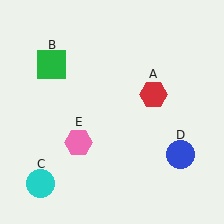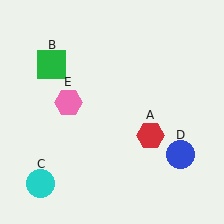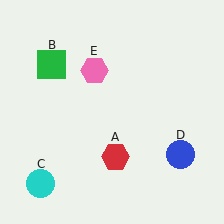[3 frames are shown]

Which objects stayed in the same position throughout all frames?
Green square (object B) and cyan circle (object C) and blue circle (object D) remained stationary.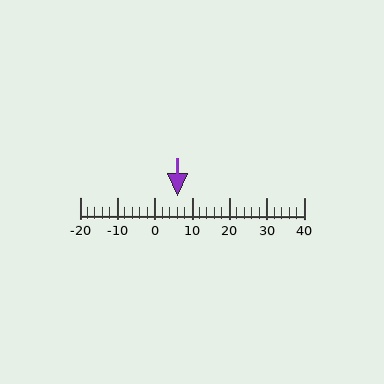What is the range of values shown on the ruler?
The ruler shows values from -20 to 40.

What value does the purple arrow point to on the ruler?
The purple arrow points to approximately 6.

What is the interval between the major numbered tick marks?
The major tick marks are spaced 10 units apart.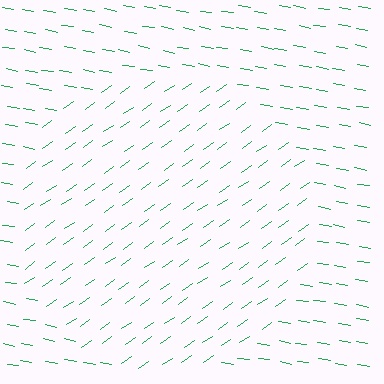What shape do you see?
I see a circle.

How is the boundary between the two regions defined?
The boundary is defined purely by a change in line orientation (approximately 45 degrees difference). All lines are the same color and thickness.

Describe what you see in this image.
The image is filled with small green line segments. A circle region in the image has lines oriented differently from the surrounding lines, creating a visible texture boundary.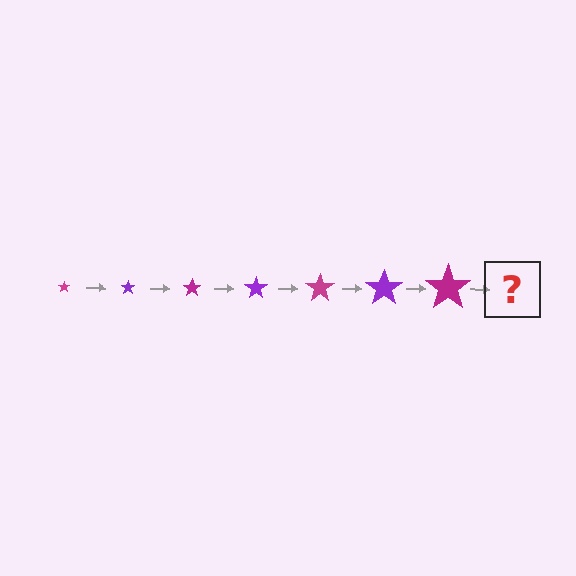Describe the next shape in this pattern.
It should be a purple star, larger than the previous one.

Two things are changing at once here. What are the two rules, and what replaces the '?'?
The two rules are that the star grows larger each step and the color cycles through magenta and purple. The '?' should be a purple star, larger than the previous one.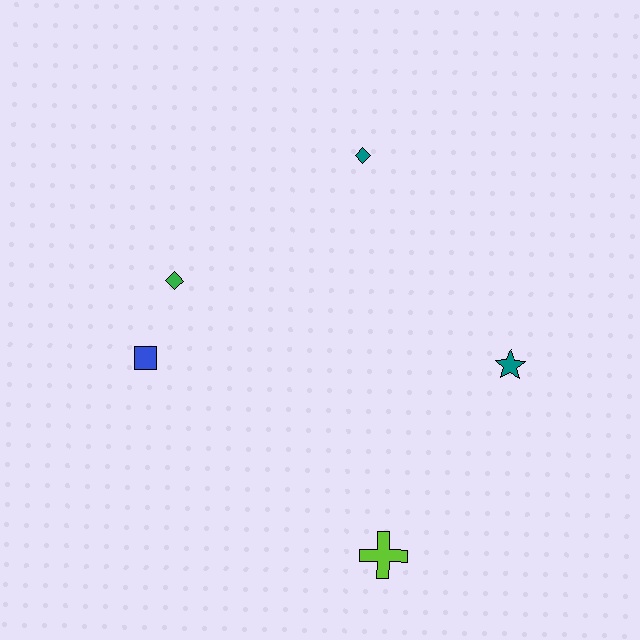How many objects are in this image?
There are 5 objects.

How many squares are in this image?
There is 1 square.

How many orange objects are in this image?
There are no orange objects.